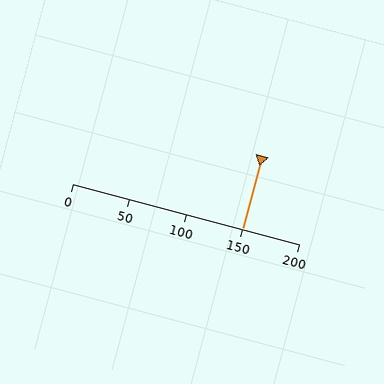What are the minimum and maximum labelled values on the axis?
The axis runs from 0 to 200.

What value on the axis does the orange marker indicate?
The marker indicates approximately 150.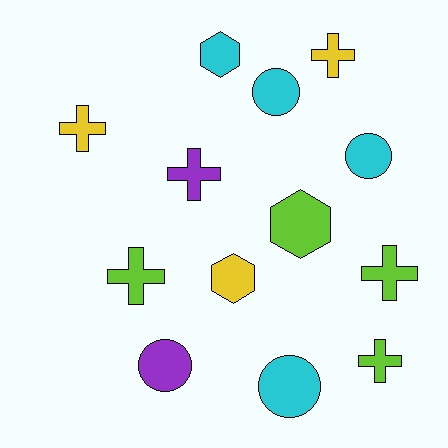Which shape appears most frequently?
Cross, with 6 objects.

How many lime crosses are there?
There are 3 lime crosses.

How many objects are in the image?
There are 13 objects.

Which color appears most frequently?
Cyan, with 4 objects.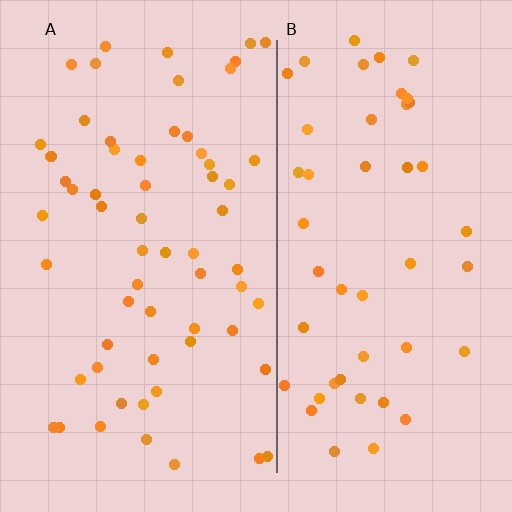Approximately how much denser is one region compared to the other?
Approximately 1.3× — region A over region B.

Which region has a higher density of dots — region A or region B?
A (the left).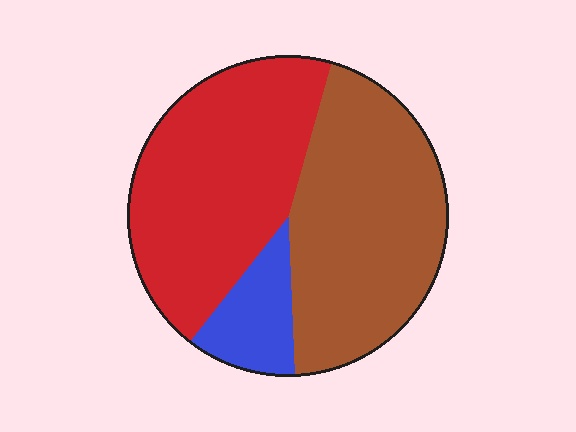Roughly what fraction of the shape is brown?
Brown covers about 45% of the shape.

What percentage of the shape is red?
Red covers 44% of the shape.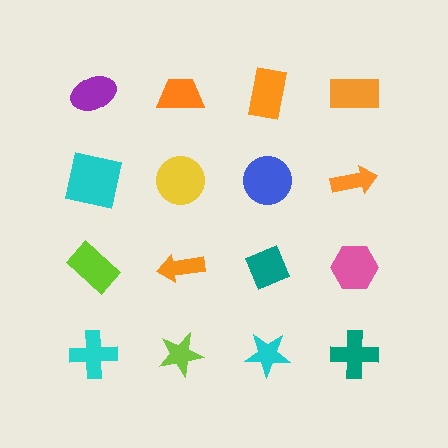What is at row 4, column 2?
A lime star.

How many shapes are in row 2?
4 shapes.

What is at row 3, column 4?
A pink hexagon.